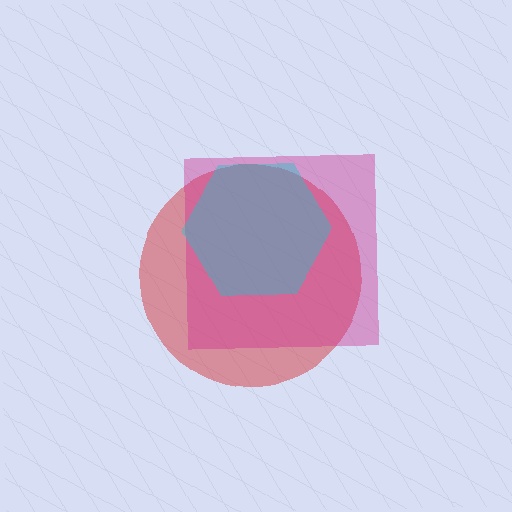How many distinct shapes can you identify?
There are 3 distinct shapes: a red circle, a magenta square, a cyan hexagon.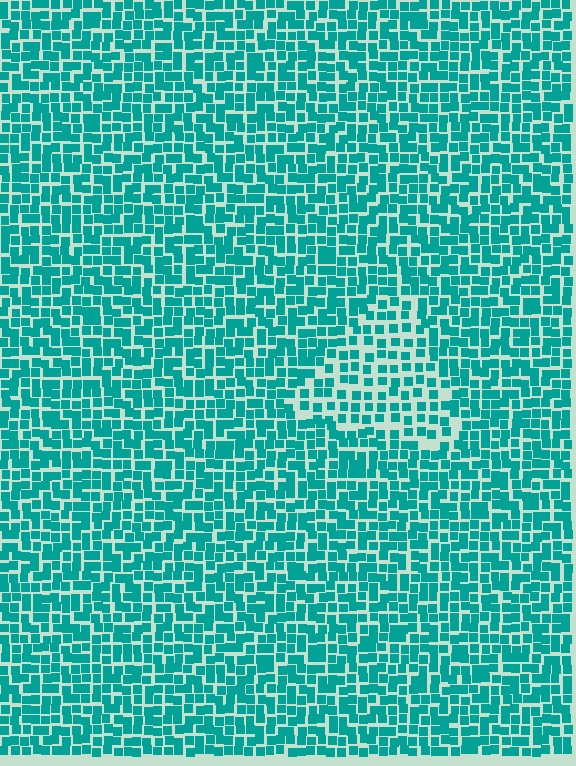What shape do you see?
I see a triangle.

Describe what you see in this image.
The image contains small teal elements arranged at two different densities. A triangle-shaped region is visible where the elements are less densely packed than the surrounding area.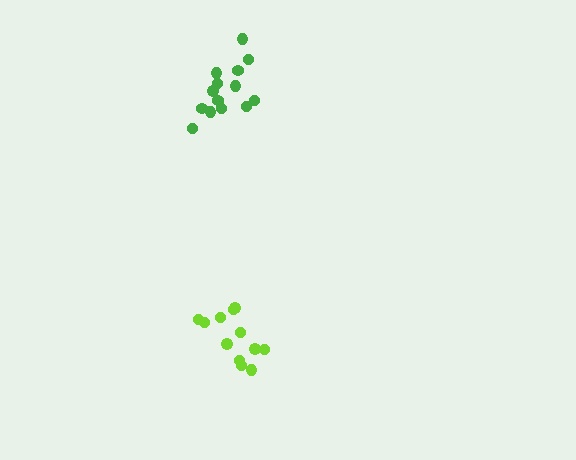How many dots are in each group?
Group 1: 12 dots, Group 2: 14 dots (26 total).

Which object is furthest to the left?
The green cluster is leftmost.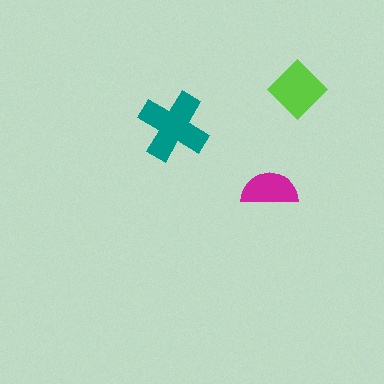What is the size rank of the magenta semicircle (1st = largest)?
3rd.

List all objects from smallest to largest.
The magenta semicircle, the lime diamond, the teal cross.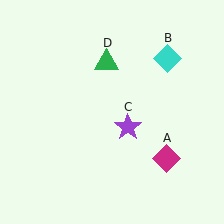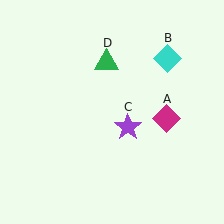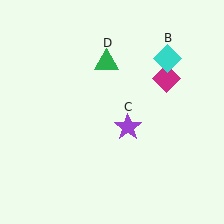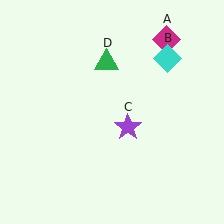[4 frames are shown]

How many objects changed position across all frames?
1 object changed position: magenta diamond (object A).